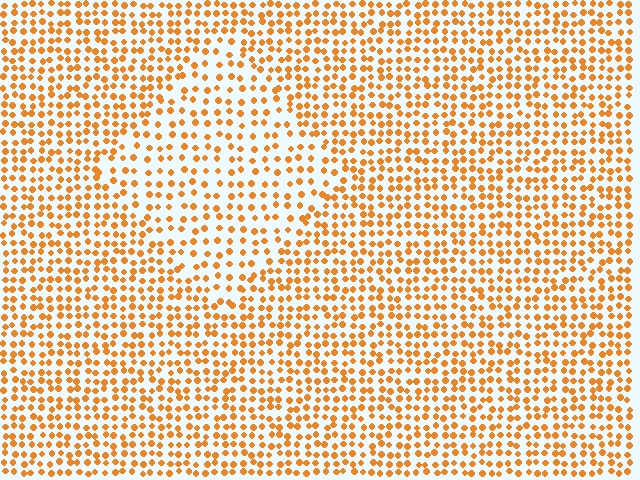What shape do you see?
I see a diamond.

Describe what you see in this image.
The image contains small orange elements arranged at two different densities. A diamond-shaped region is visible where the elements are less densely packed than the surrounding area.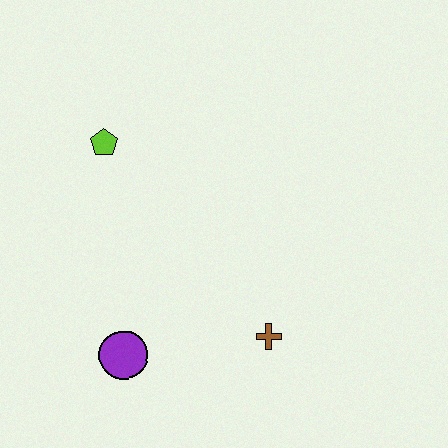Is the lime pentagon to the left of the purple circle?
Yes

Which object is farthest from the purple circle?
The lime pentagon is farthest from the purple circle.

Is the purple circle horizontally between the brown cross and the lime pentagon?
Yes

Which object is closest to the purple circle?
The brown cross is closest to the purple circle.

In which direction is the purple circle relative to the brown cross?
The purple circle is to the left of the brown cross.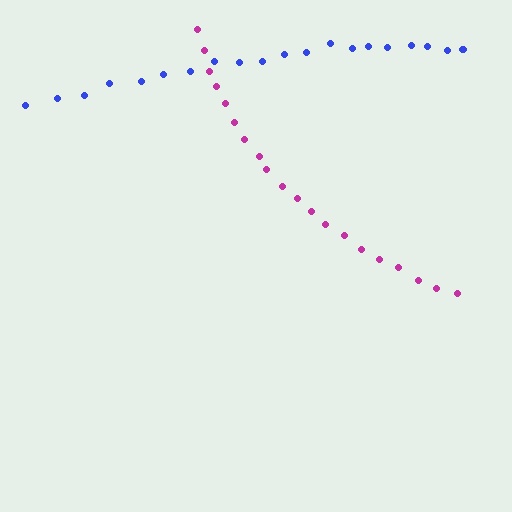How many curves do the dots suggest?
There are 2 distinct paths.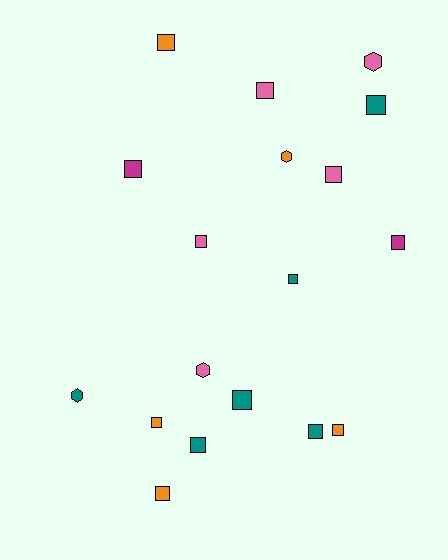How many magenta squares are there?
There are 2 magenta squares.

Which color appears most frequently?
Teal, with 6 objects.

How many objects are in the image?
There are 18 objects.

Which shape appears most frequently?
Square, with 14 objects.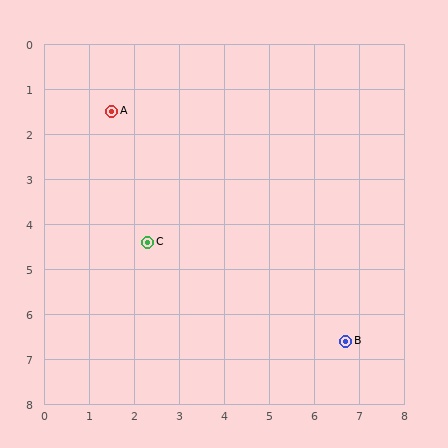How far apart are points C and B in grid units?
Points C and B are about 4.9 grid units apart.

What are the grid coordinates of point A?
Point A is at approximately (1.5, 1.5).